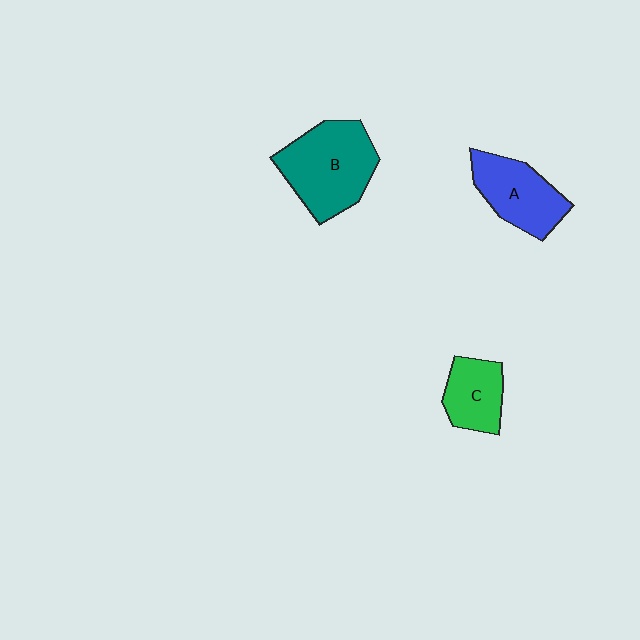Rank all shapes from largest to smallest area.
From largest to smallest: B (teal), A (blue), C (green).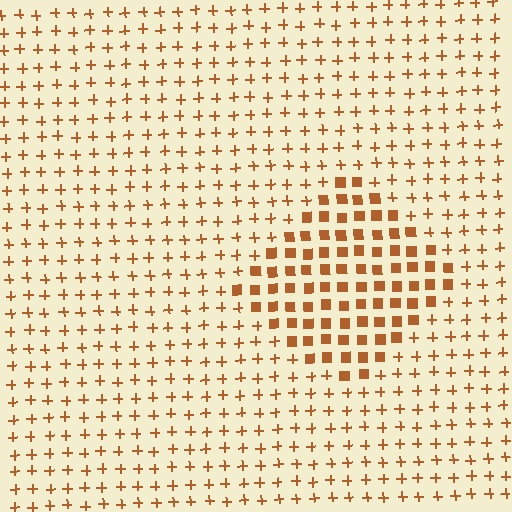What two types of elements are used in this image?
The image uses squares inside the diamond region and plus signs outside it.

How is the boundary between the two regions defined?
The boundary is defined by a change in element shape: squares inside vs. plus signs outside. All elements share the same color and spacing.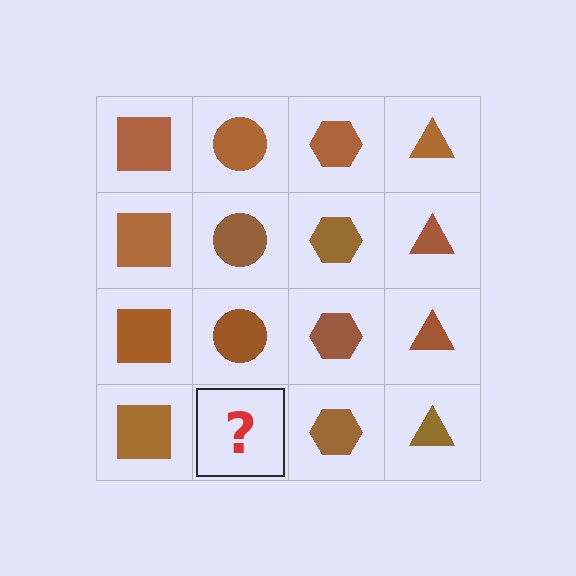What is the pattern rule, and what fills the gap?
The rule is that each column has a consistent shape. The gap should be filled with a brown circle.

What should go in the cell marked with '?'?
The missing cell should contain a brown circle.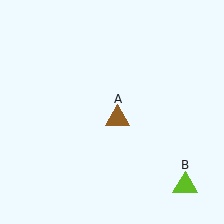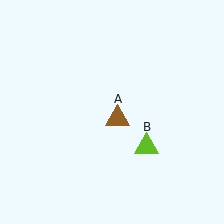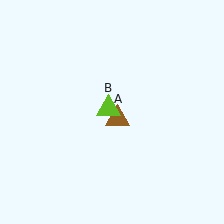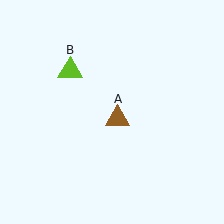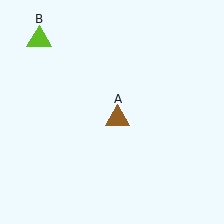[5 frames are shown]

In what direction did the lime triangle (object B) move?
The lime triangle (object B) moved up and to the left.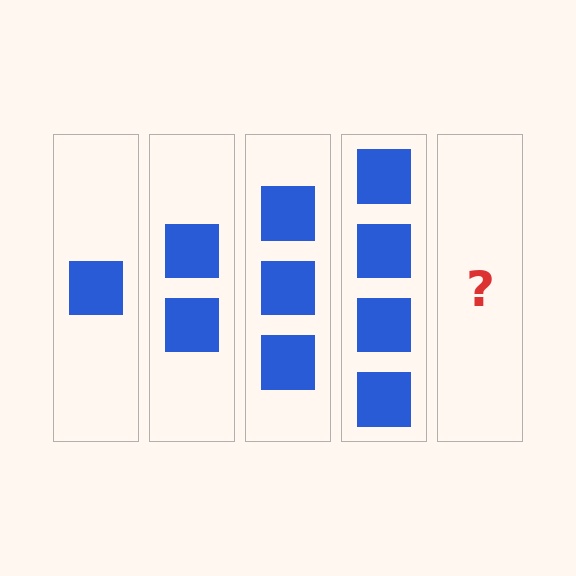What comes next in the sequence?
The next element should be 5 squares.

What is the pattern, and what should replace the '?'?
The pattern is that each step adds one more square. The '?' should be 5 squares.